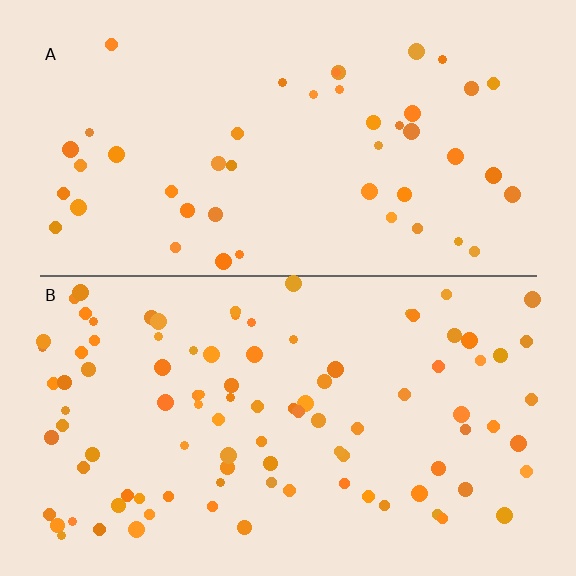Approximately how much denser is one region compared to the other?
Approximately 2.1× — region B over region A.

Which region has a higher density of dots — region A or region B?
B (the bottom).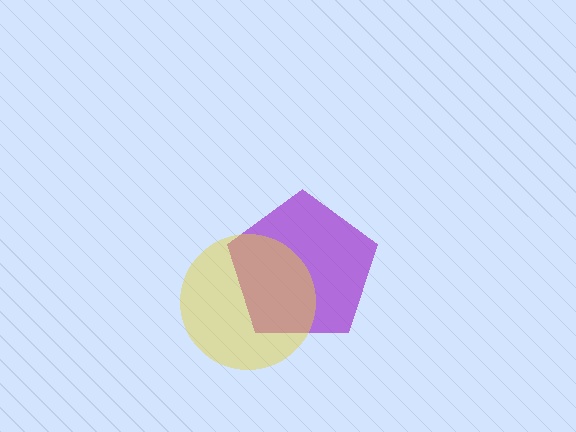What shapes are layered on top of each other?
The layered shapes are: a purple pentagon, a yellow circle.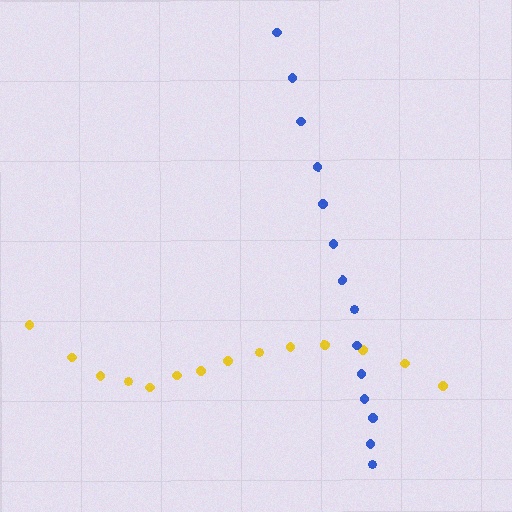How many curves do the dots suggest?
There are 2 distinct paths.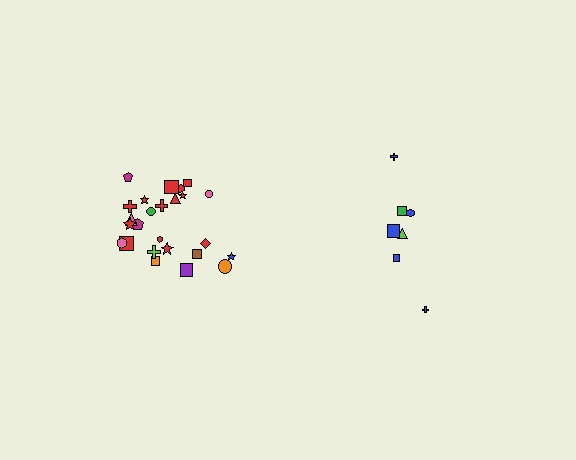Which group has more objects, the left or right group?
The left group.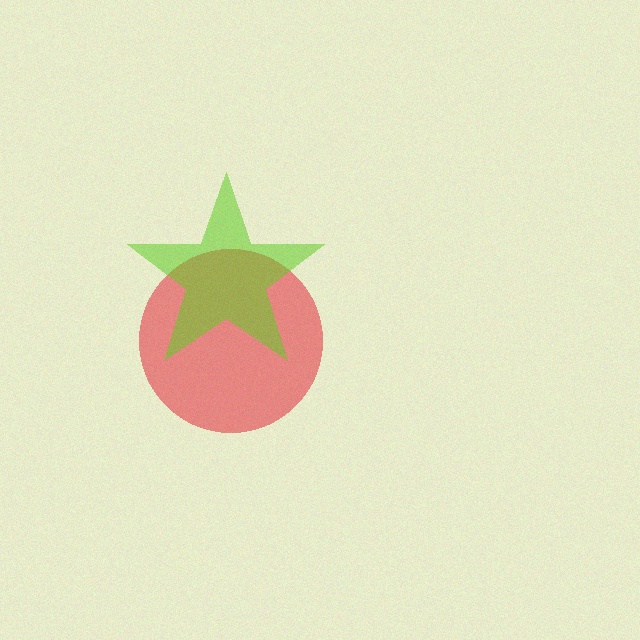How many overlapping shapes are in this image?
There are 2 overlapping shapes in the image.